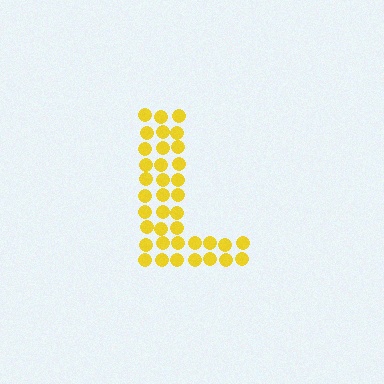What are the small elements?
The small elements are circles.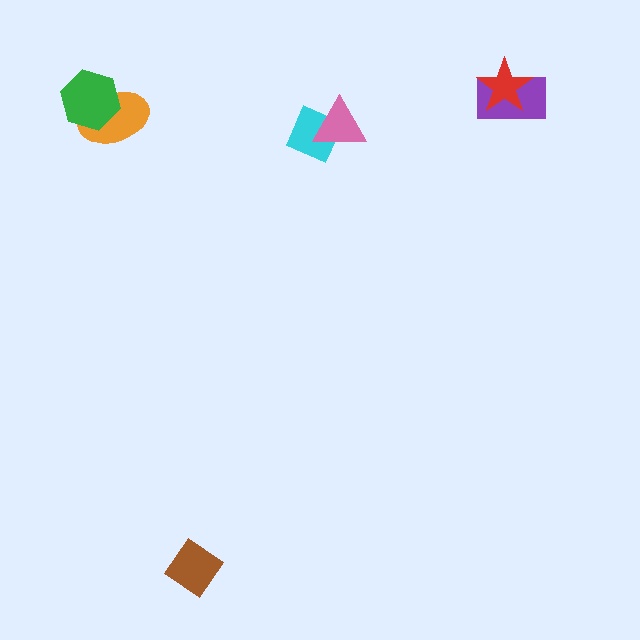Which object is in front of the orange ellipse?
The green hexagon is in front of the orange ellipse.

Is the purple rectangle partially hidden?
Yes, it is partially covered by another shape.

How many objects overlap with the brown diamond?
0 objects overlap with the brown diamond.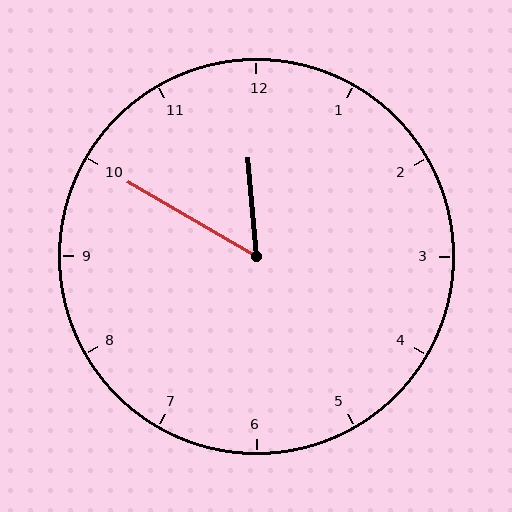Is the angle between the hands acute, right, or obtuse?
It is acute.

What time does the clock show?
11:50.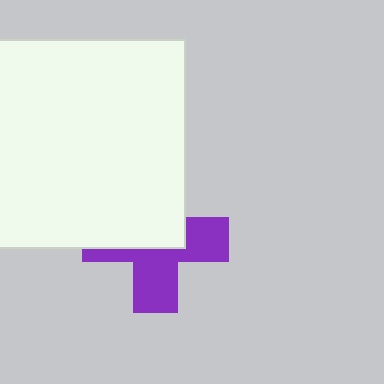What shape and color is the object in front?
The object in front is a white square.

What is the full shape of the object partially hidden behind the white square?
The partially hidden object is a purple cross.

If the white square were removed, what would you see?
You would see the complete purple cross.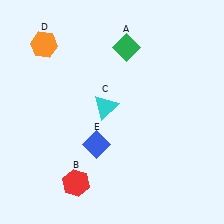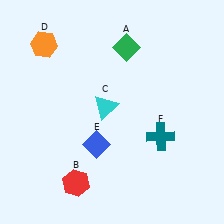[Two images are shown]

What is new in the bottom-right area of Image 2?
A teal cross (F) was added in the bottom-right area of Image 2.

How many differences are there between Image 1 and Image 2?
There is 1 difference between the two images.